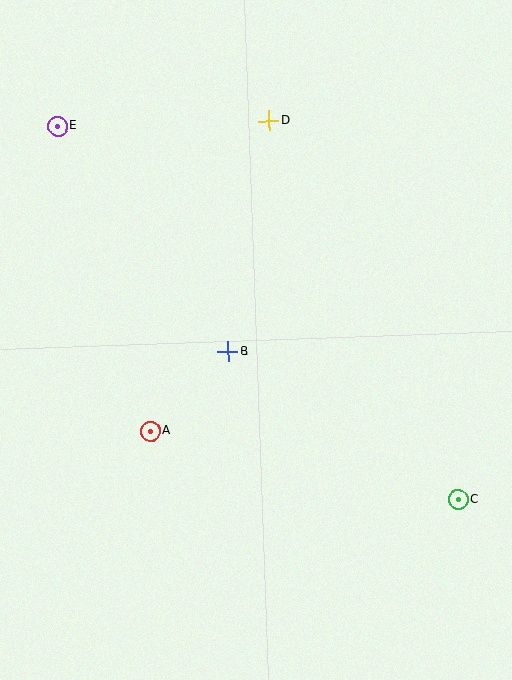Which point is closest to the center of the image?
Point B at (228, 352) is closest to the center.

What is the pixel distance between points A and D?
The distance between A and D is 332 pixels.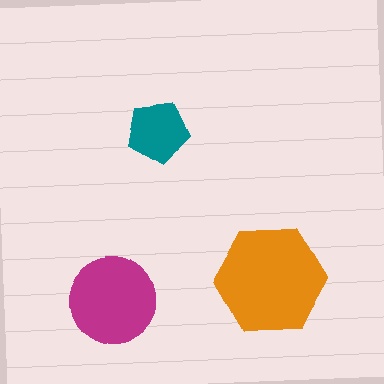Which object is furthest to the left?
The magenta circle is leftmost.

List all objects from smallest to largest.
The teal pentagon, the magenta circle, the orange hexagon.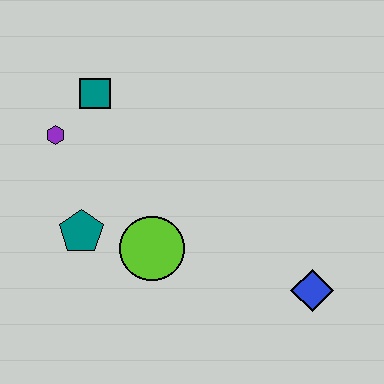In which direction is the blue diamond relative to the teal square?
The blue diamond is to the right of the teal square.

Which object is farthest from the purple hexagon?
The blue diamond is farthest from the purple hexagon.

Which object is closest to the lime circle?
The teal pentagon is closest to the lime circle.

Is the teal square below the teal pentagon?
No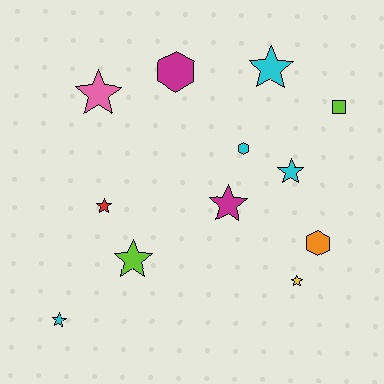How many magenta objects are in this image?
There are 2 magenta objects.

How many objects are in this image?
There are 12 objects.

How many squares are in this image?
There is 1 square.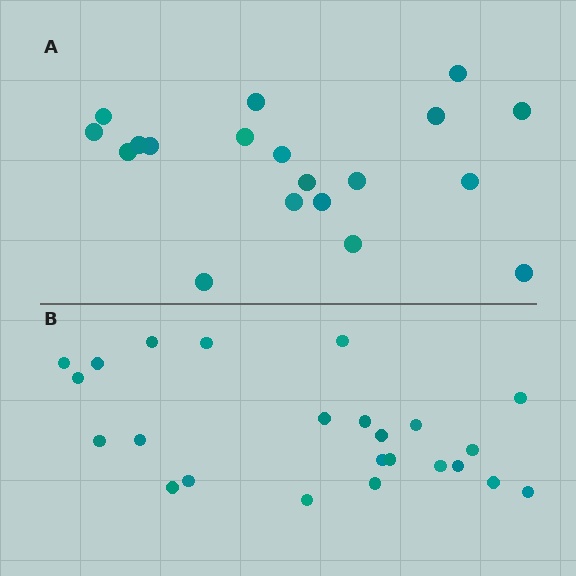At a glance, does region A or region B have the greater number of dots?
Region B (the bottom region) has more dots.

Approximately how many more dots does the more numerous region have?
Region B has about 5 more dots than region A.